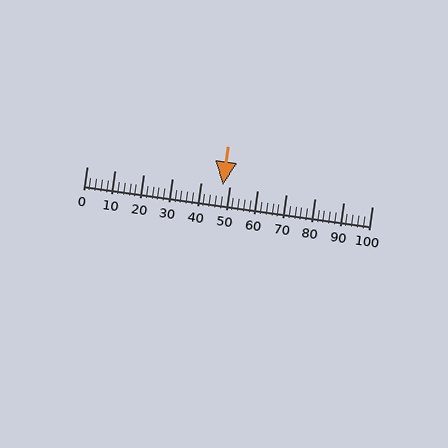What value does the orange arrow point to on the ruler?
The orange arrow points to approximately 48.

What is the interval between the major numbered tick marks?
The major tick marks are spaced 10 units apart.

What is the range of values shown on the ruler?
The ruler shows values from 0 to 100.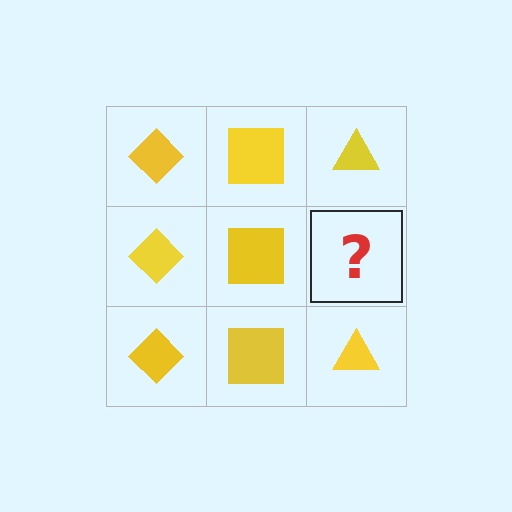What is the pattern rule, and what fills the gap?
The rule is that each column has a consistent shape. The gap should be filled with a yellow triangle.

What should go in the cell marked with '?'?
The missing cell should contain a yellow triangle.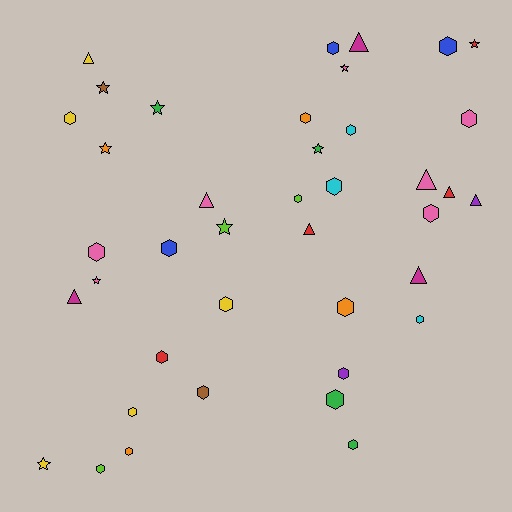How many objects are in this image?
There are 40 objects.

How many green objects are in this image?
There are 4 green objects.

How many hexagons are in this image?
There are 22 hexagons.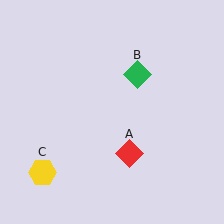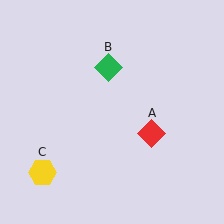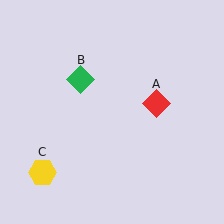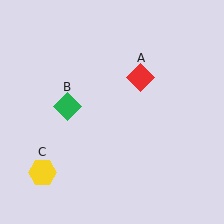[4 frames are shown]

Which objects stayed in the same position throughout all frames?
Yellow hexagon (object C) remained stationary.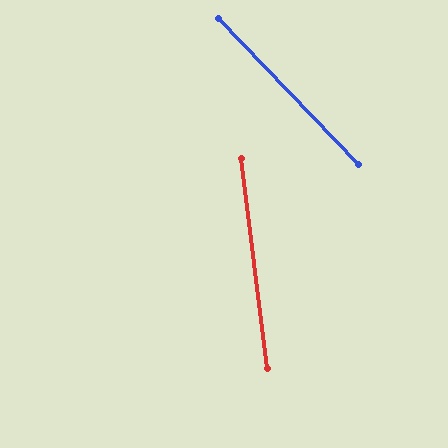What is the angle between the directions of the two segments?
Approximately 37 degrees.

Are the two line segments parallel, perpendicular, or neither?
Neither parallel nor perpendicular — they differ by about 37°.